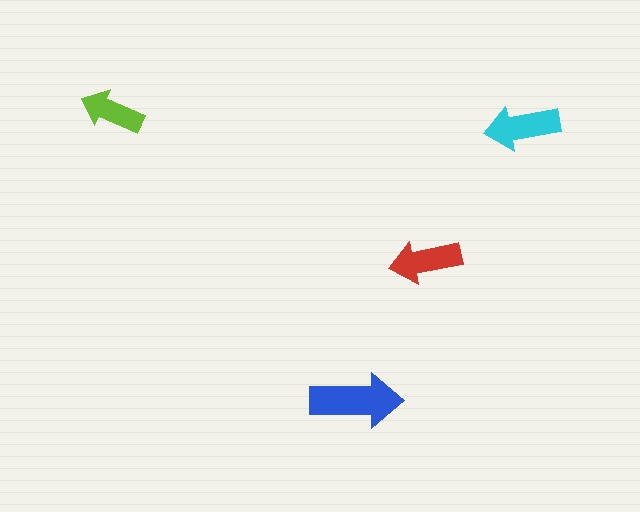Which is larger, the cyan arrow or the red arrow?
The cyan one.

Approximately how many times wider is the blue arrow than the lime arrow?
About 1.5 times wider.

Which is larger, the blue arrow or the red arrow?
The blue one.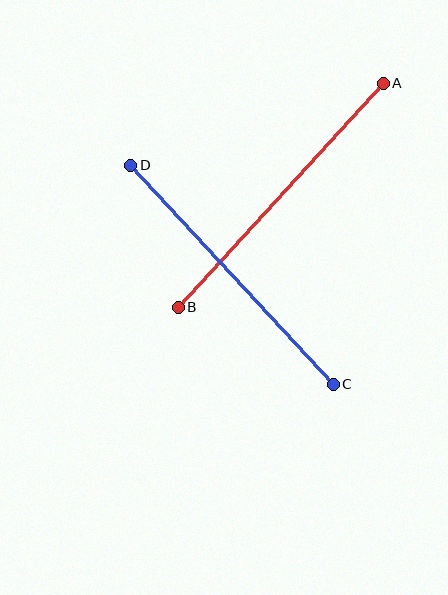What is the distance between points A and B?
The distance is approximately 303 pixels.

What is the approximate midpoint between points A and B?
The midpoint is at approximately (281, 195) pixels.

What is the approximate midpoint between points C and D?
The midpoint is at approximately (232, 275) pixels.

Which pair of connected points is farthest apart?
Points A and B are farthest apart.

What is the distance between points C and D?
The distance is approximately 298 pixels.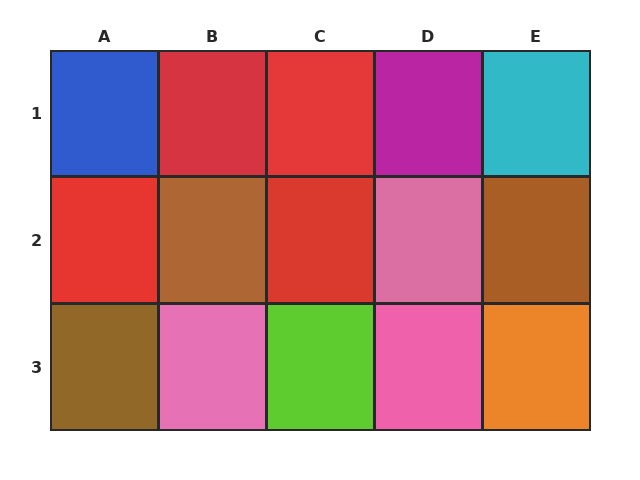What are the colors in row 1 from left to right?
Blue, red, red, magenta, cyan.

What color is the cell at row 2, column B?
Brown.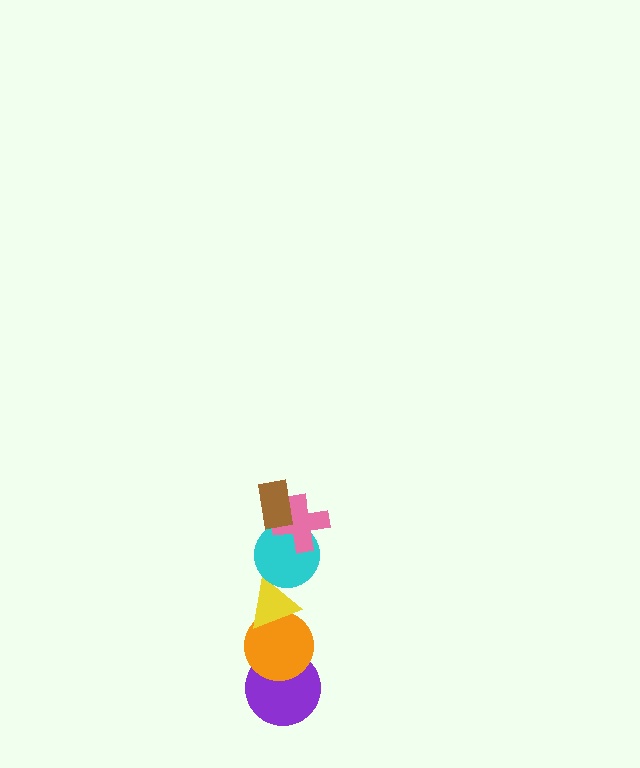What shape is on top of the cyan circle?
The pink cross is on top of the cyan circle.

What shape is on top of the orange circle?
The yellow triangle is on top of the orange circle.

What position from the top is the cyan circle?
The cyan circle is 3rd from the top.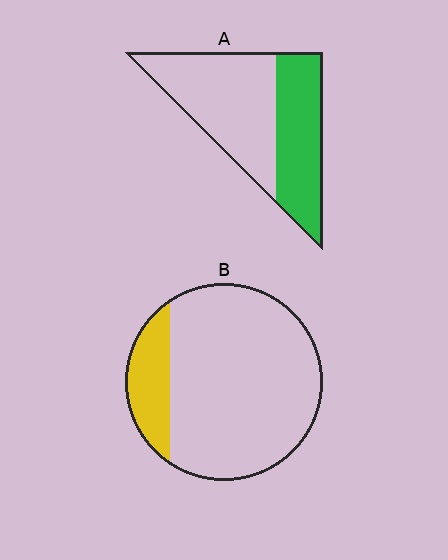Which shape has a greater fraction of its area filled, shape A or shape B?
Shape A.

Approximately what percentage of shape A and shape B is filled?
A is approximately 40% and B is approximately 15%.